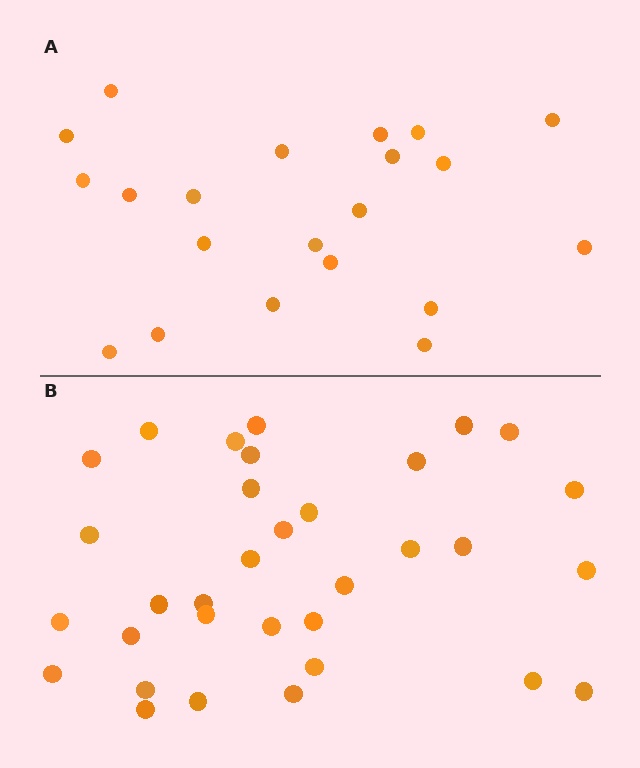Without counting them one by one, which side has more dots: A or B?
Region B (the bottom region) has more dots.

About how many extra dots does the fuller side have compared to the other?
Region B has roughly 12 or so more dots than region A.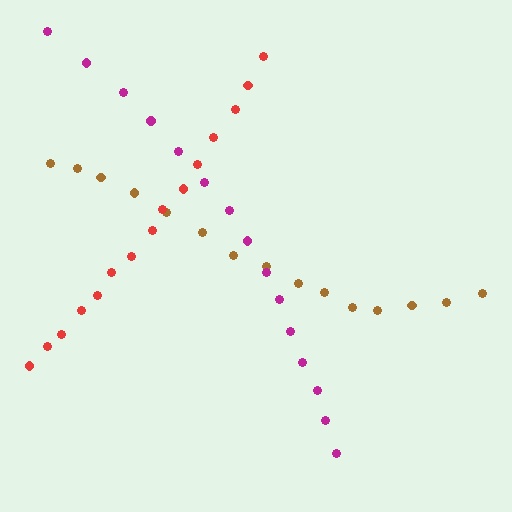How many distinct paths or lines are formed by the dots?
There are 3 distinct paths.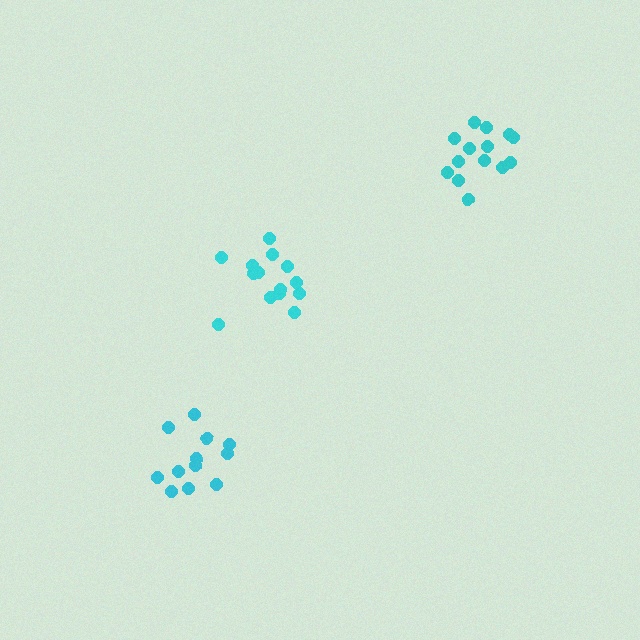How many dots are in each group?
Group 1: 14 dots, Group 2: 12 dots, Group 3: 14 dots (40 total).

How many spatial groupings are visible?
There are 3 spatial groupings.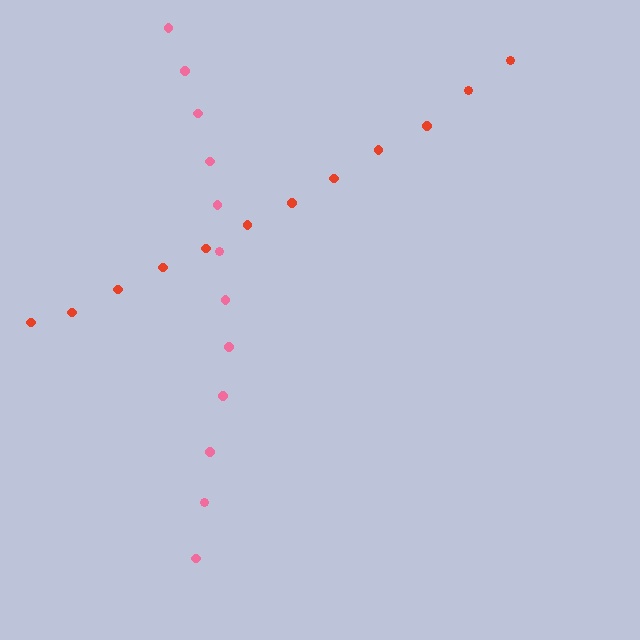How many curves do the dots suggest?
There are 2 distinct paths.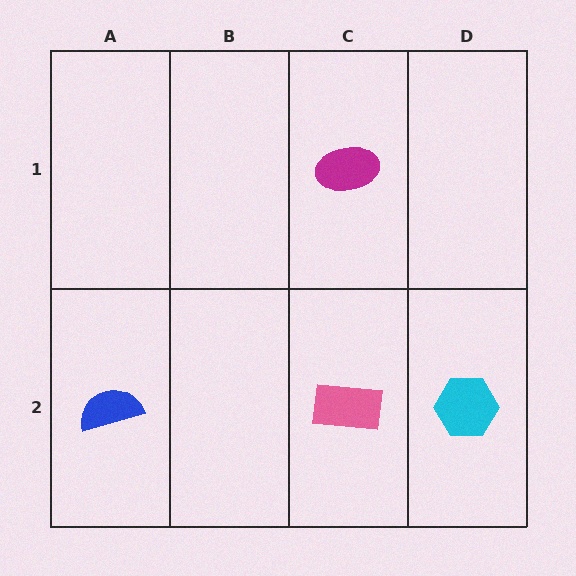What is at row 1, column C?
A magenta ellipse.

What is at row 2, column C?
A pink rectangle.